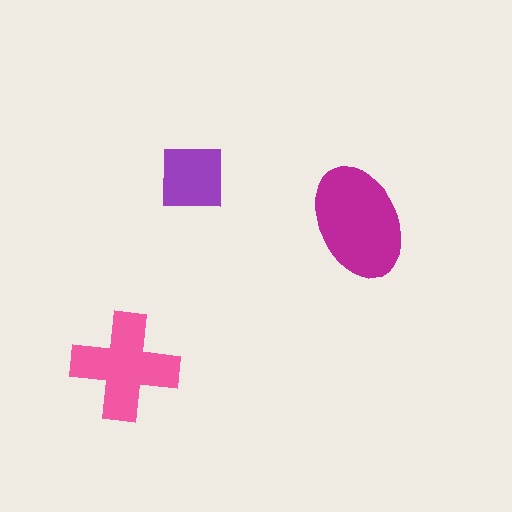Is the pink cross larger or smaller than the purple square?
Larger.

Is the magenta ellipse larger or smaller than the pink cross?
Larger.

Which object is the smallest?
The purple square.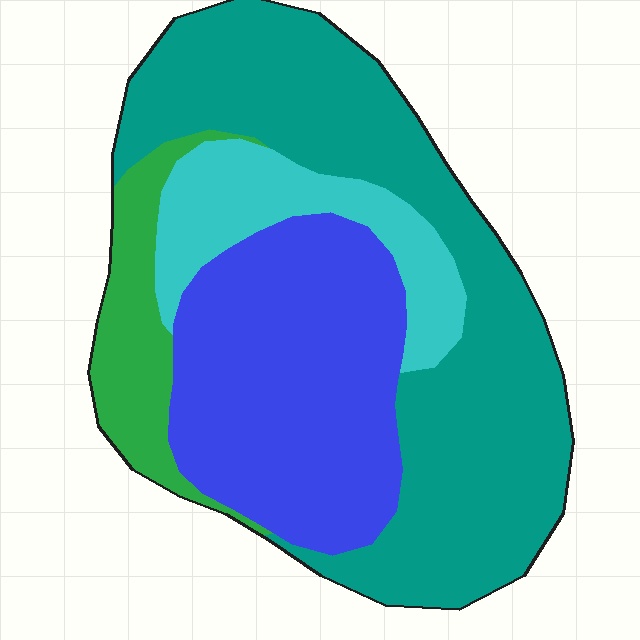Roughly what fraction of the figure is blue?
Blue takes up about one third (1/3) of the figure.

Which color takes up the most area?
Teal, at roughly 45%.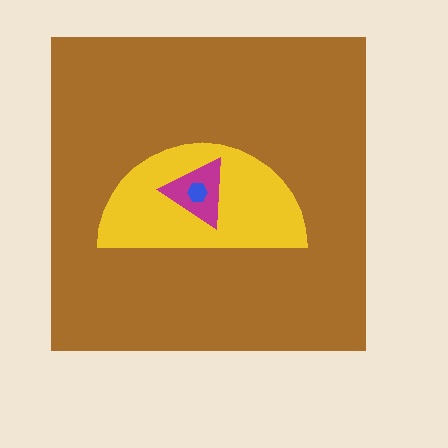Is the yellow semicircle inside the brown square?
Yes.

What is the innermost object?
The blue hexagon.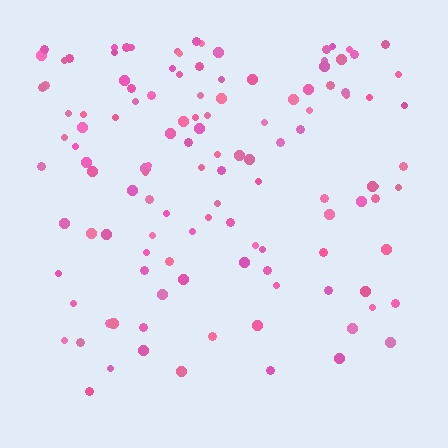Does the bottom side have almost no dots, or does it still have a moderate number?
Still a moderate number, just noticeably fewer than the top.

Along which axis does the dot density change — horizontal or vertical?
Vertical.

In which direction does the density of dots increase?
From bottom to top, with the top side densest.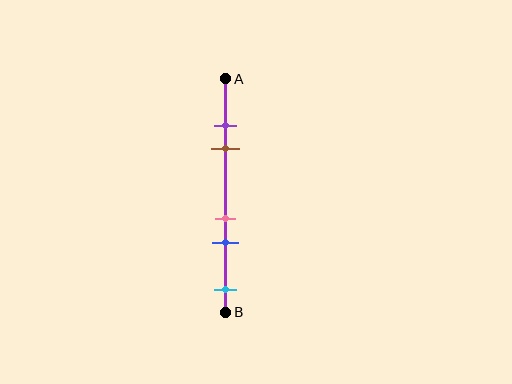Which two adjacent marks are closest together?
The purple and brown marks are the closest adjacent pair.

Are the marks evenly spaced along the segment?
No, the marks are not evenly spaced.